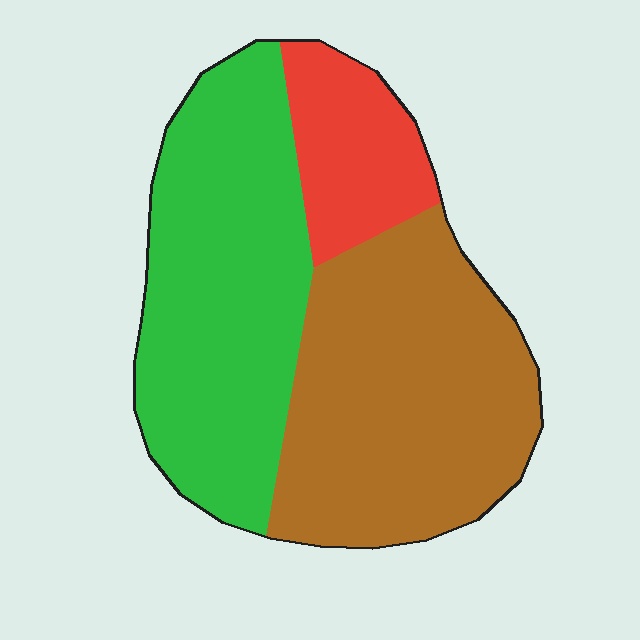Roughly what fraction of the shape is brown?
Brown covers about 45% of the shape.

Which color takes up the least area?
Red, at roughly 15%.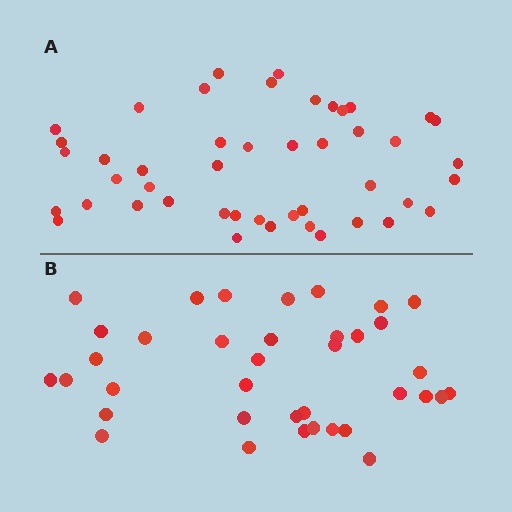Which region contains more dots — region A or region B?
Region A (the top region) has more dots.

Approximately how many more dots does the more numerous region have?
Region A has roughly 8 or so more dots than region B.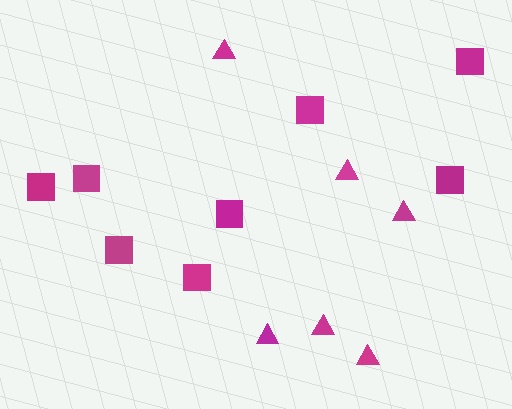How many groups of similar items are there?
There are 2 groups: one group of squares (8) and one group of triangles (6).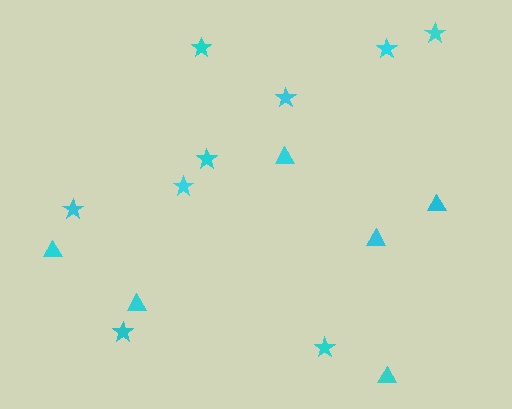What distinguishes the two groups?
There are 2 groups: one group of triangles (6) and one group of stars (9).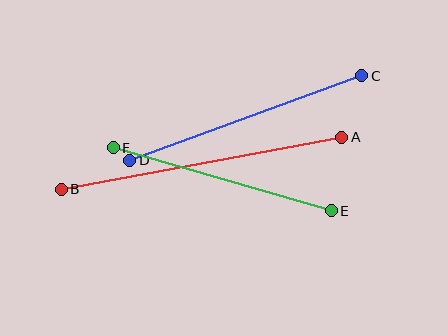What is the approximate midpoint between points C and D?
The midpoint is at approximately (246, 118) pixels.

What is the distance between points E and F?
The distance is approximately 227 pixels.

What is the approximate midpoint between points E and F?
The midpoint is at approximately (222, 179) pixels.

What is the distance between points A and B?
The distance is approximately 285 pixels.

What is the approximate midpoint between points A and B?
The midpoint is at approximately (202, 163) pixels.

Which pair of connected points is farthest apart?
Points A and B are farthest apart.